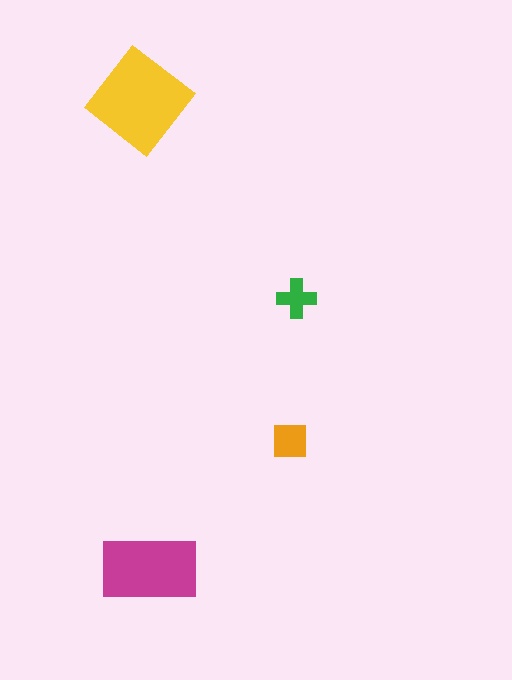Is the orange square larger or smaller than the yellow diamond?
Smaller.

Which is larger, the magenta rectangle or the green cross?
The magenta rectangle.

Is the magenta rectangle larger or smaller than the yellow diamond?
Smaller.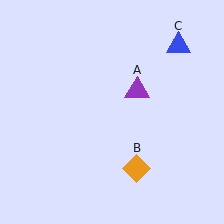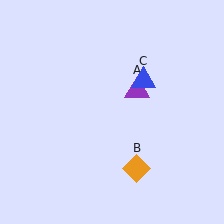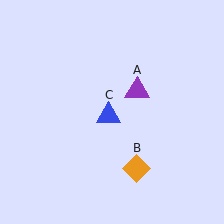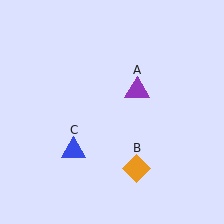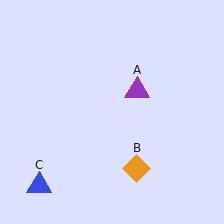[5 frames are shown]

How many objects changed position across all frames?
1 object changed position: blue triangle (object C).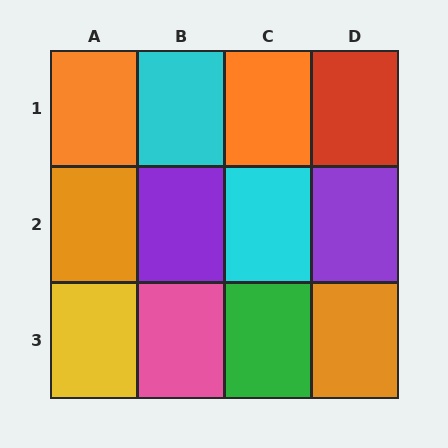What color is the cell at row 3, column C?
Green.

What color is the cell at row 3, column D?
Orange.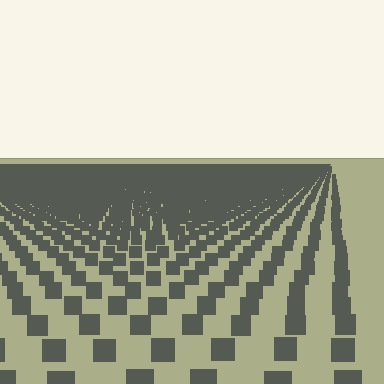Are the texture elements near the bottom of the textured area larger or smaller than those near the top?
Larger. Near the bottom, elements are closer to the viewer and appear at a bigger on-screen size.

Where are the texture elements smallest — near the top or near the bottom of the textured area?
Near the top.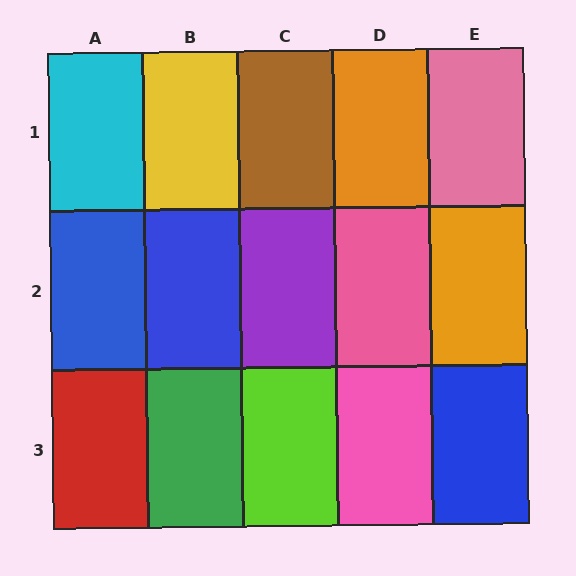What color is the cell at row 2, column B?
Blue.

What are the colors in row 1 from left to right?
Cyan, yellow, brown, orange, pink.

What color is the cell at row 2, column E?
Orange.